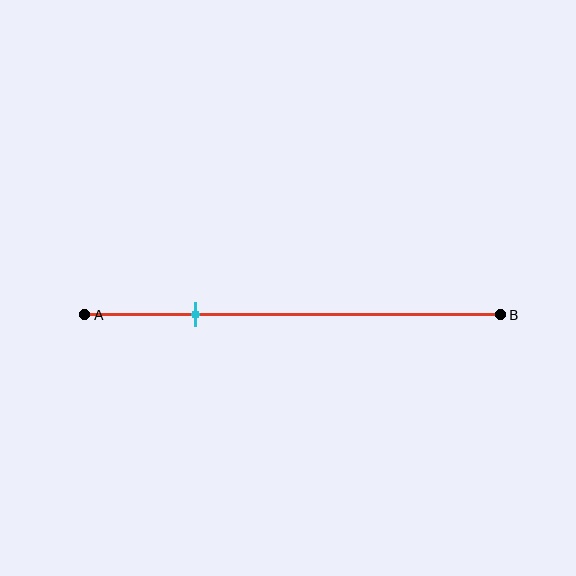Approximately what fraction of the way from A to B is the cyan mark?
The cyan mark is approximately 25% of the way from A to B.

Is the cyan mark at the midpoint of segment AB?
No, the mark is at about 25% from A, not at the 50% midpoint.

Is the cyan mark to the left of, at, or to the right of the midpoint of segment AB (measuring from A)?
The cyan mark is to the left of the midpoint of segment AB.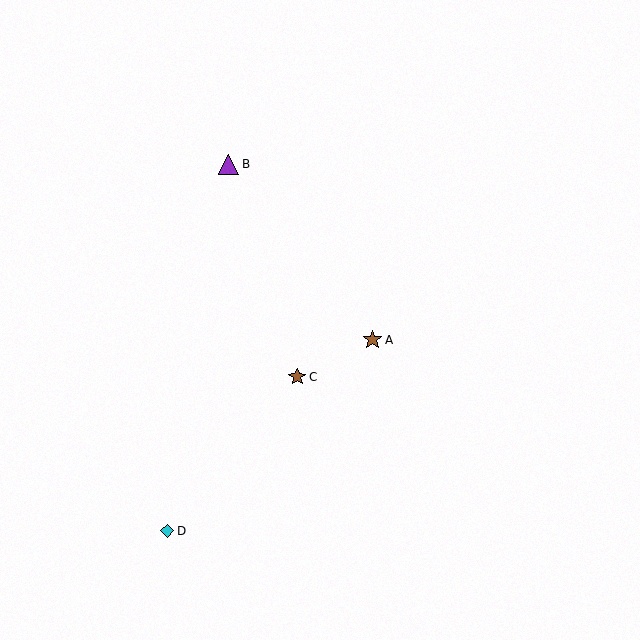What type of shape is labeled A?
Shape A is a brown star.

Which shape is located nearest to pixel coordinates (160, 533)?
The cyan diamond (labeled D) at (167, 531) is nearest to that location.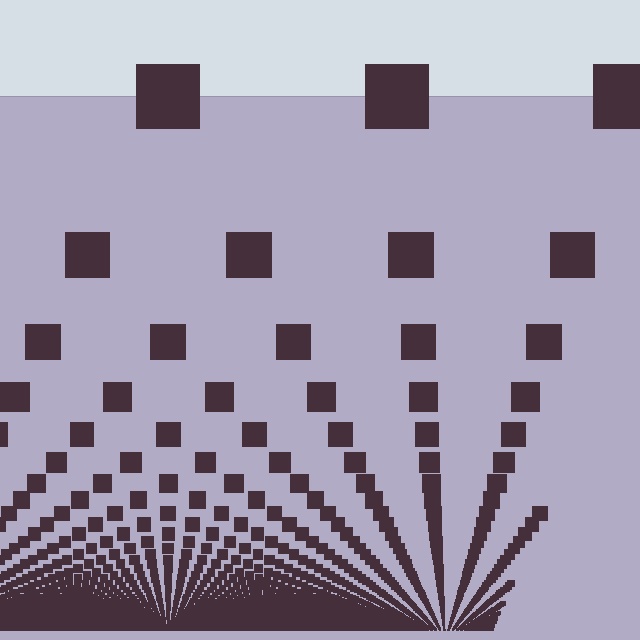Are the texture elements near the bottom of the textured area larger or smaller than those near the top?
Smaller. The gradient is inverted — elements near the bottom are smaller and denser.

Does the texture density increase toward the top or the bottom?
Density increases toward the bottom.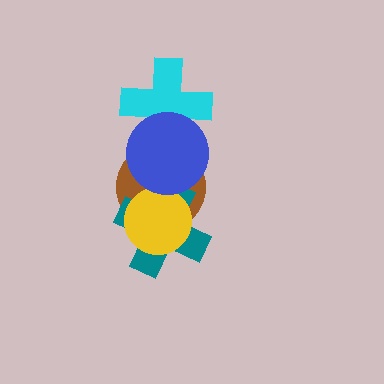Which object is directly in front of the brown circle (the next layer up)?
The teal cross is directly in front of the brown circle.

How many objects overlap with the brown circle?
3 objects overlap with the brown circle.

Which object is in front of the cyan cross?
The blue circle is in front of the cyan cross.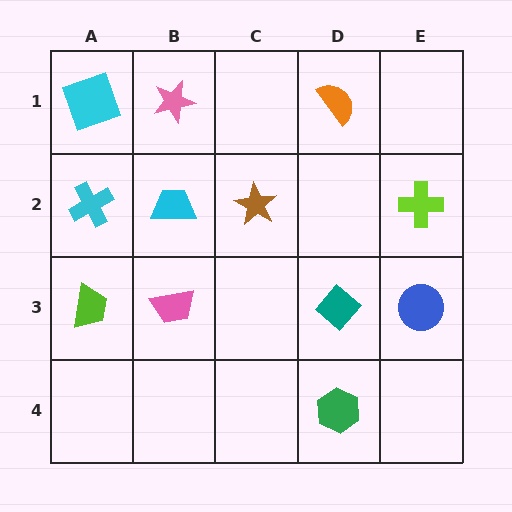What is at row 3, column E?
A blue circle.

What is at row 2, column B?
A cyan trapezoid.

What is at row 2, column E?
A lime cross.